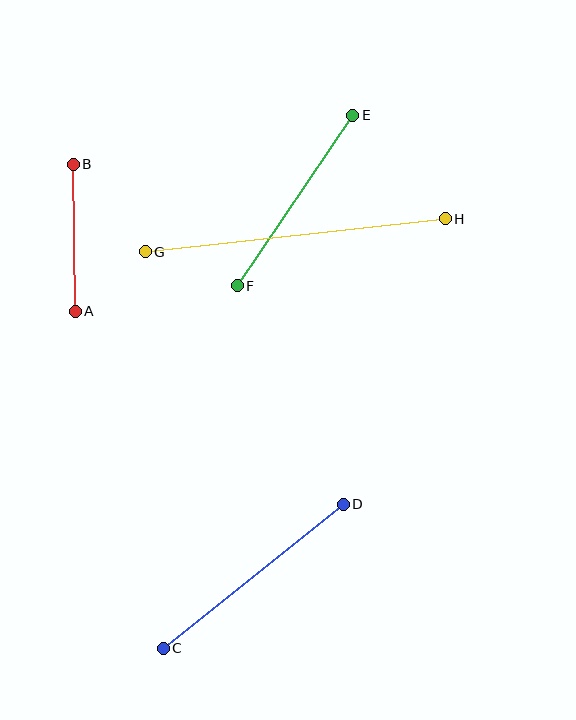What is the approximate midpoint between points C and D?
The midpoint is at approximately (253, 576) pixels.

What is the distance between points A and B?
The distance is approximately 147 pixels.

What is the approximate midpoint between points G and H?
The midpoint is at approximately (295, 235) pixels.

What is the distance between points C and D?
The distance is approximately 231 pixels.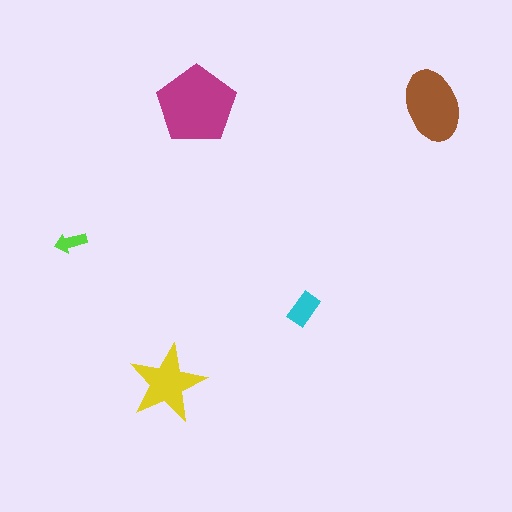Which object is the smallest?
The lime arrow.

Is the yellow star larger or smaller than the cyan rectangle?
Larger.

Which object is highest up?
The magenta pentagon is topmost.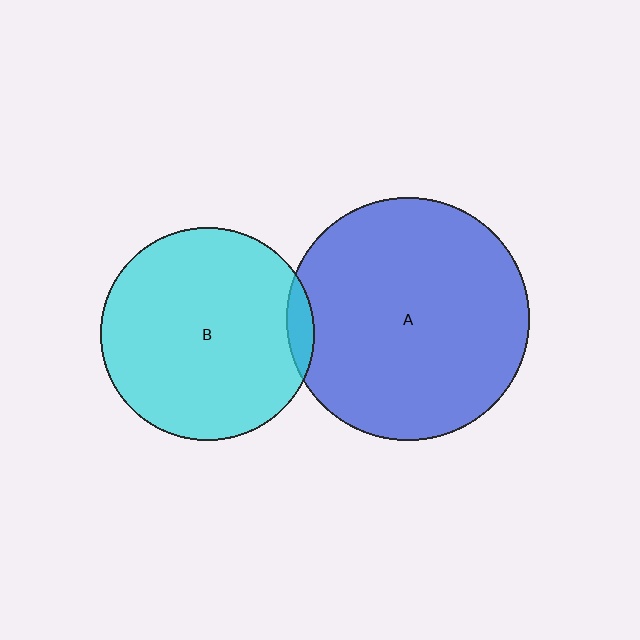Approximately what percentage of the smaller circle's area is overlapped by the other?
Approximately 5%.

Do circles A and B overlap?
Yes.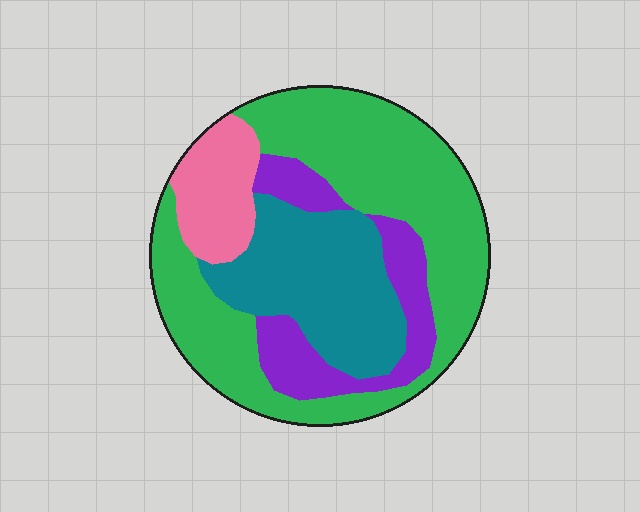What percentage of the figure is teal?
Teal covers around 25% of the figure.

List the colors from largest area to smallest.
From largest to smallest: green, teal, purple, pink.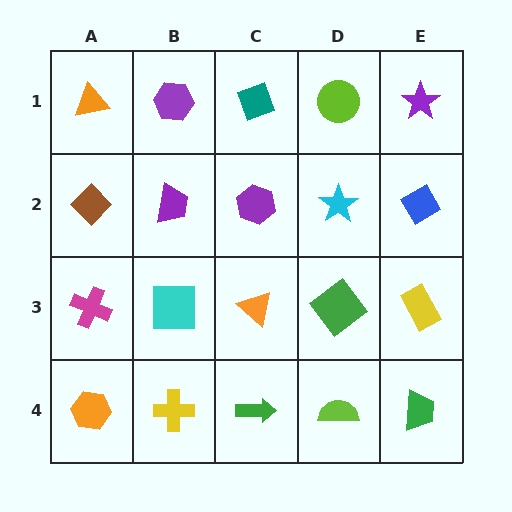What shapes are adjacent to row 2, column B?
A purple hexagon (row 1, column B), a cyan square (row 3, column B), a brown diamond (row 2, column A), a purple hexagon (row 2, column C).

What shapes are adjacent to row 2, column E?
A purple star (row 1, column E), a yellow rectangle (row 3, column E), a cyan star (row 2, column D).